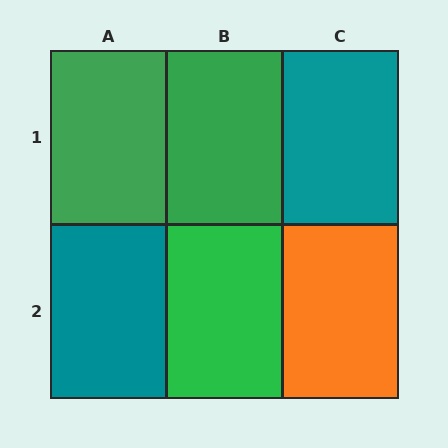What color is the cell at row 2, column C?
Orange.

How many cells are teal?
2 cells are teal.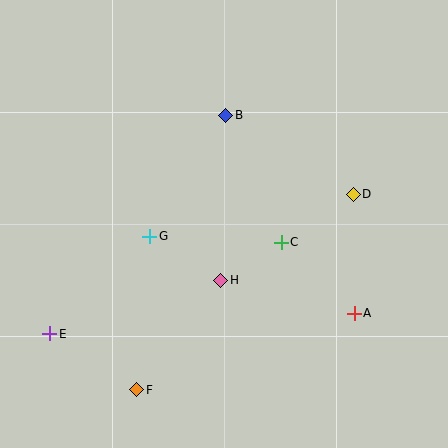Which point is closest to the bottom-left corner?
Point E is closest to the bottom-left corner.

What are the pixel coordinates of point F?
Point F is at (137, 390).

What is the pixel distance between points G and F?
The distance between G and F is 154 pixels.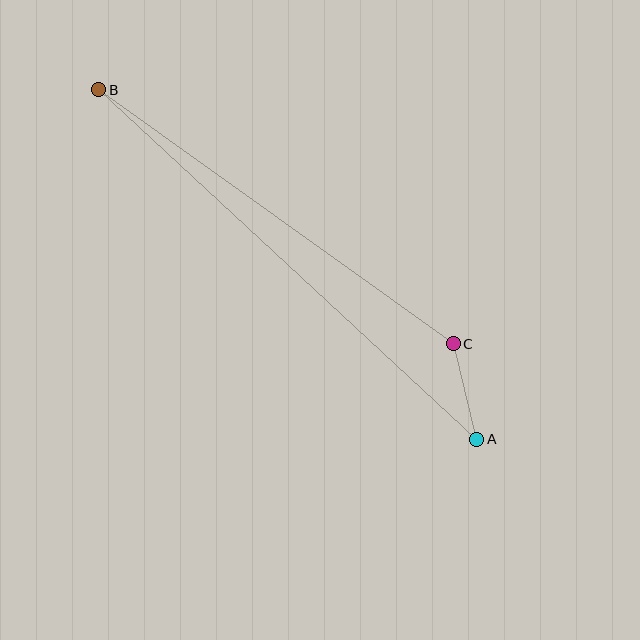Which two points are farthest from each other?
Points A and B are farthest from each other.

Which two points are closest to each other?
Points A and C are closest to each other.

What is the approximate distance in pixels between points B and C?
The distance between B and C is approximately 436 pixels.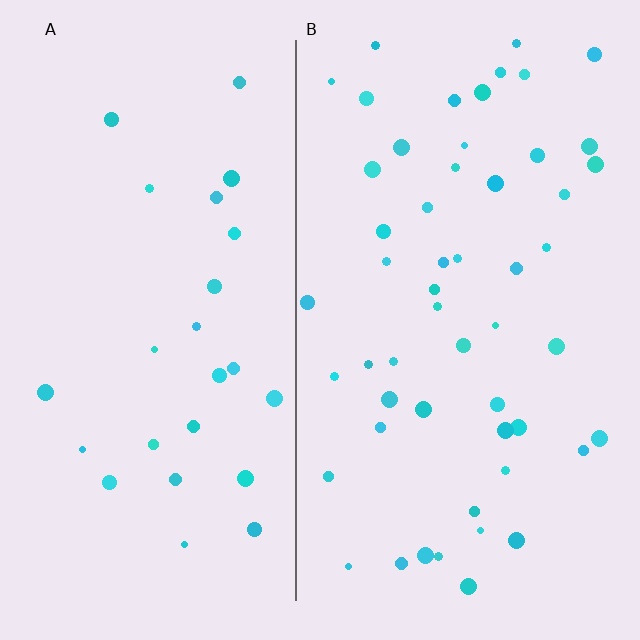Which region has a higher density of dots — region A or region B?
B (the right).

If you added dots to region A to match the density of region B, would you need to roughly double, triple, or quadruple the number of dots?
Approximately double.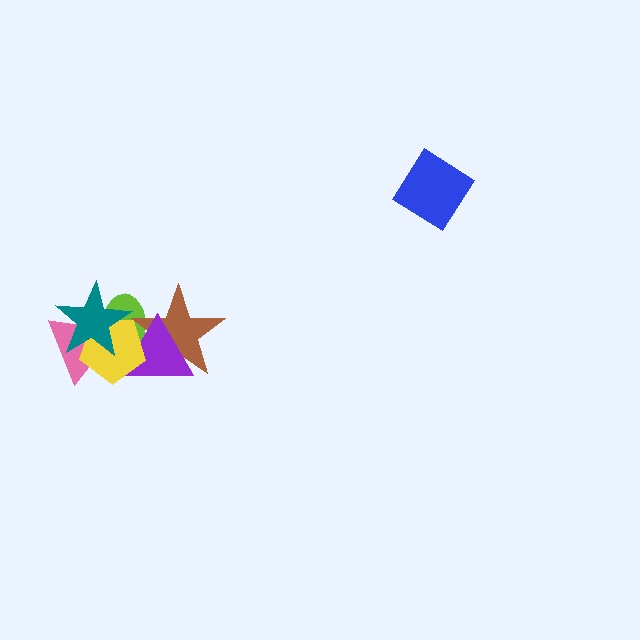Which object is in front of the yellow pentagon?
The teal star is in front of the yellow pentagon.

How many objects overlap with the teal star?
4 objects overlap with the teal star.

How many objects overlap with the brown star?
3 objects overlap with the brown star.